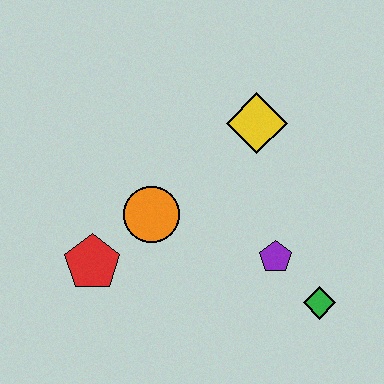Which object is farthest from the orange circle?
The green diamond is farthest from the orange circle.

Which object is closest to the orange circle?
The red pentagon is closest to the orange circle.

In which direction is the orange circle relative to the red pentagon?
The orange circle is to the right of the red pentagon.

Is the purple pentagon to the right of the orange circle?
Yes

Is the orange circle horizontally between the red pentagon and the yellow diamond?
Yes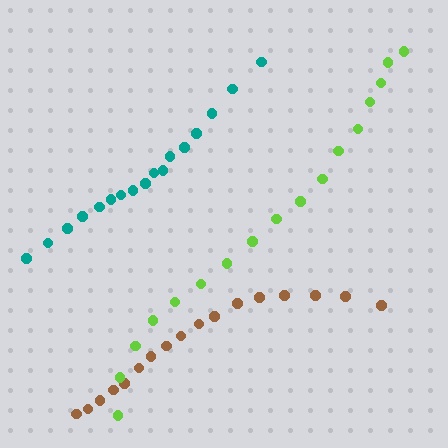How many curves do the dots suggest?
There are 3 distinct paths.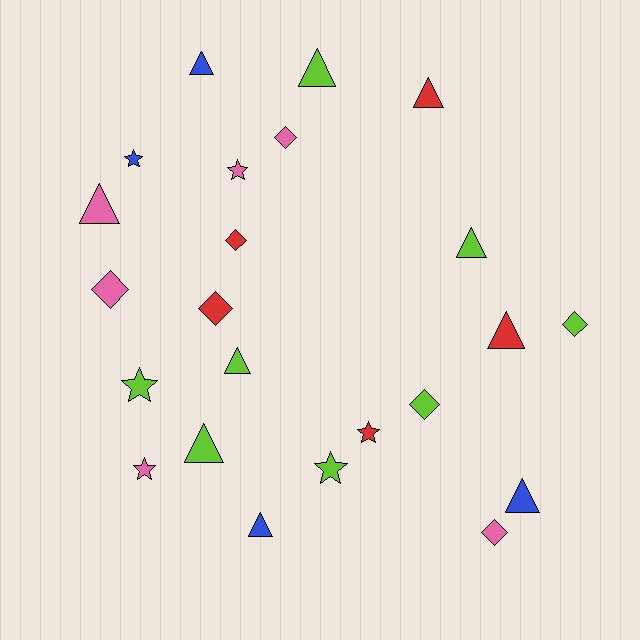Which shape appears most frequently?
Triangle, with 10 objects.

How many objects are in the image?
There are 23 objects.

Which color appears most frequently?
Lime, with 8 objects.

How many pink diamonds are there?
There are 3 pink diamonds.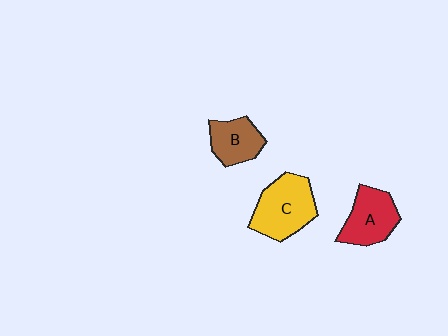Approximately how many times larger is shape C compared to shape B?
Approximately 1.5 times.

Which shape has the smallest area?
Shape B (brown).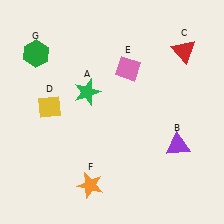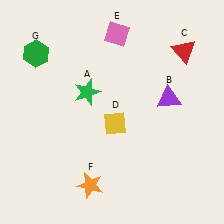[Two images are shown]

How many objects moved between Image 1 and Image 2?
3 objects moved between the two images.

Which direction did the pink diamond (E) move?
The pink diamond (E) moved up.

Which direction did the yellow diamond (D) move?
The yellow diamond (D) moved right.